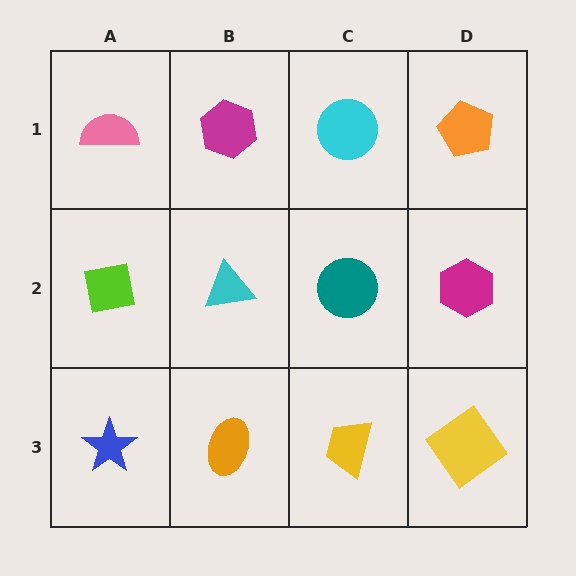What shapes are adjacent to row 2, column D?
An orange pentagon (row 1, column D), a yellow diamond (row 3, column D), a teal circle (row 2, column C).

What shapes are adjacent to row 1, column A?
A lime square (row 2, column A), a magenta hexagon (row 1, column B).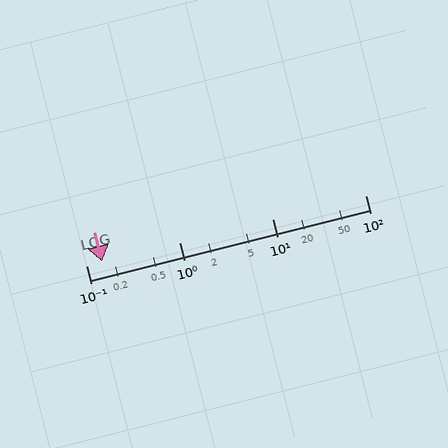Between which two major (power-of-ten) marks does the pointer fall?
The pointer is between 0.1 and 1.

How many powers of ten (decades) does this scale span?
The scale spans 3 decades, from 0.1 to 100.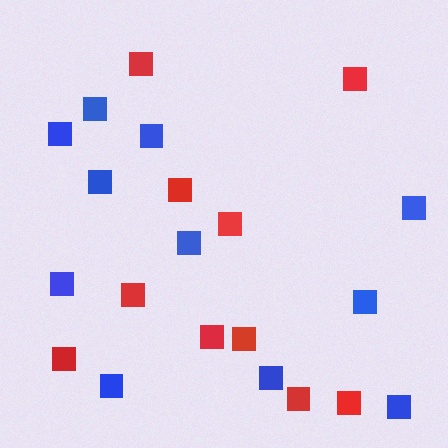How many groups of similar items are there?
There are 2 groups: one group of red squares (10) and one group of blue squares (11).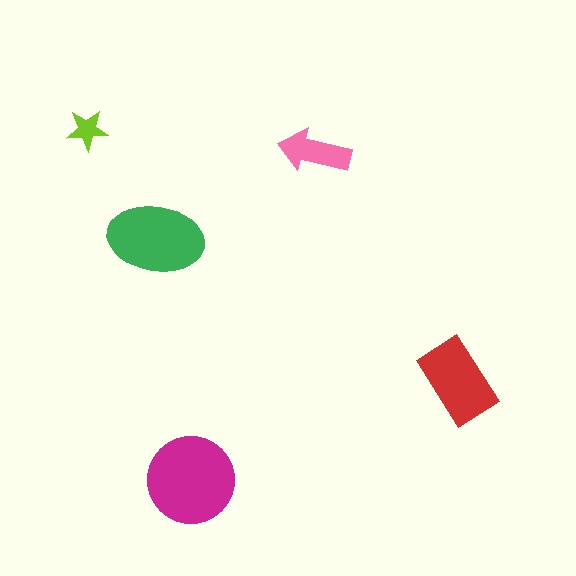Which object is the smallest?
The lime star.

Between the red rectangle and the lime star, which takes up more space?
The red rectangle.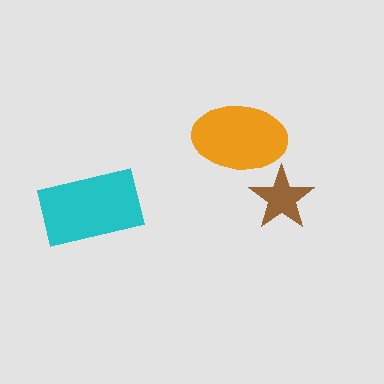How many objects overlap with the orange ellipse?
1 object overlaps with the orange ellipse.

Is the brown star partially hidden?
Yes, it is partially covered by another shape.